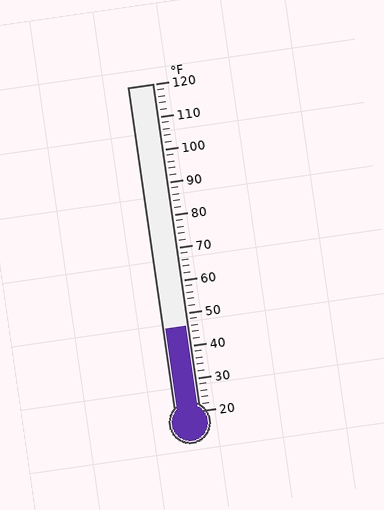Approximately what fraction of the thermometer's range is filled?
The thermometer is filled to approximately 25% of its range.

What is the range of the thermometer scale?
The thermometer scale ranges from 20°F to 120°F.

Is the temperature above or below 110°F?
The temperature is below 110°F.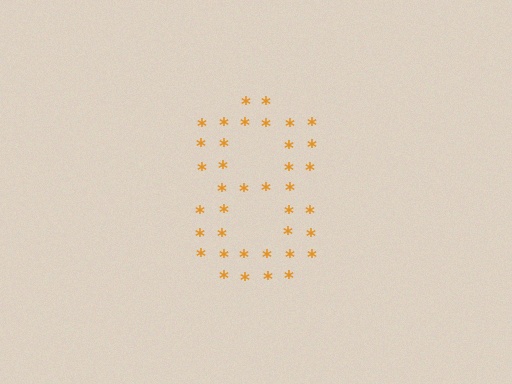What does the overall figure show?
The overall figure shows the digit 8.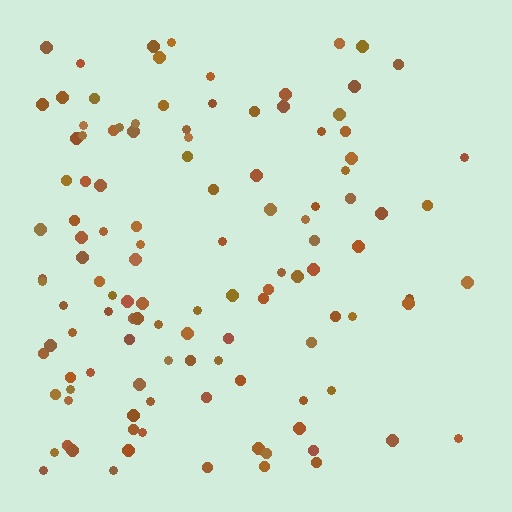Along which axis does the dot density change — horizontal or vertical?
Horizontal.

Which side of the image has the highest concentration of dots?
The left.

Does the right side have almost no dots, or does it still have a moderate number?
Still a moderate number, just noticeably fewer than the left.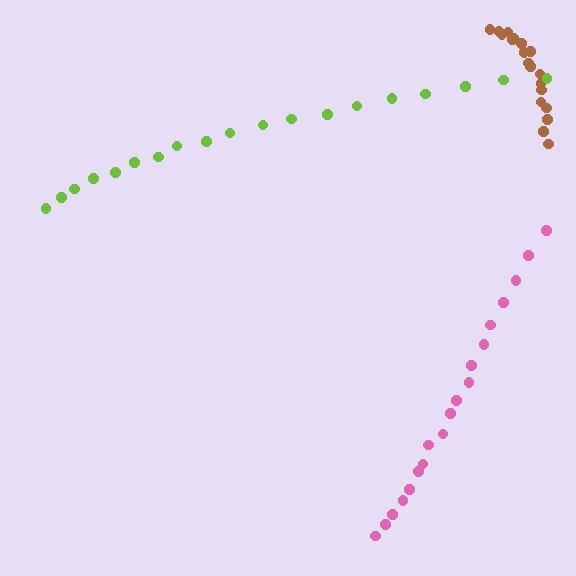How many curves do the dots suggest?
There are 3 distinct paths.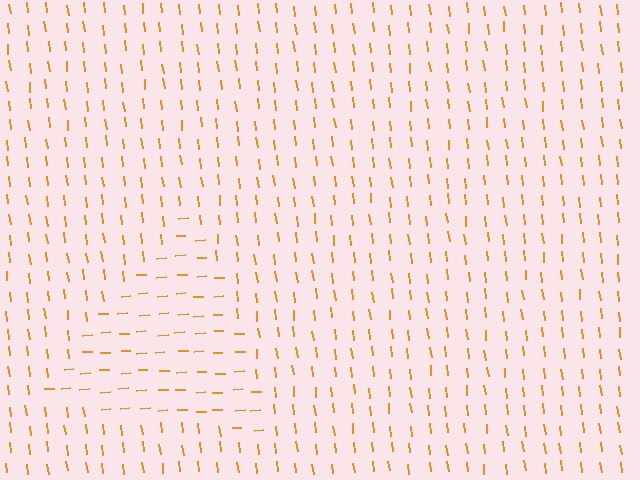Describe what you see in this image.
The image is filled with small orange line segments. A triangle region in the image has lines oriented differently from the surrounding lines, creating a visible texture boundary.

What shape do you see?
I see a triangle.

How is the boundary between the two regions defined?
The boundary is defined purely by a change in line orientation (approximately 87 degrees difference). All lines are the same color and thickness.